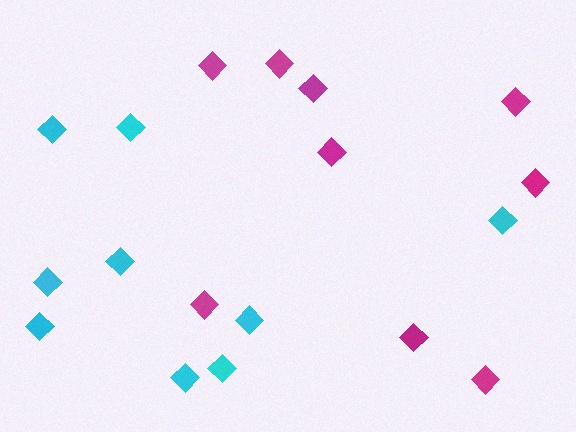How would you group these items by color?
There are 2 groups: one group of cyan diamonds (9) and one group of magenta diamonds (9).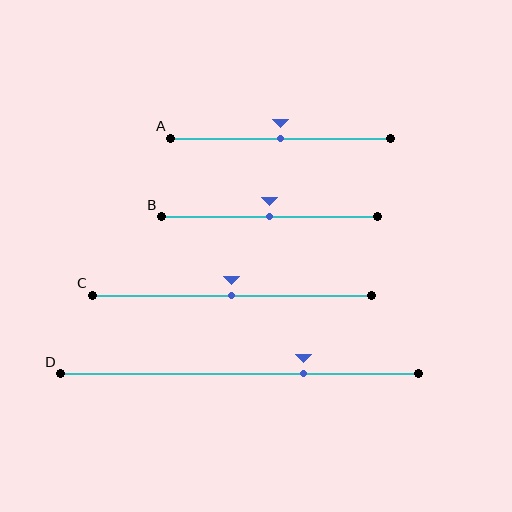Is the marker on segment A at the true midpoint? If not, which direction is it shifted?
Yes, the marker on segment A is at the true midpoint.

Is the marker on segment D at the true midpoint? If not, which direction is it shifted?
No, the marker on segment D is shifted to the right by about 18% of the segment length.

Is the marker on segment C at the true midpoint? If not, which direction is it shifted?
Yes, the marker on segment C is at the true midpoint.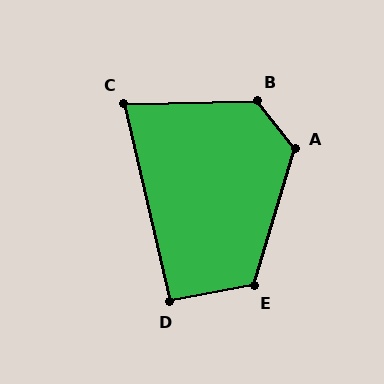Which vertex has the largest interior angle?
B, at approximately 128 degrees.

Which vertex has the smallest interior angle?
C, at approximately 78 degrees.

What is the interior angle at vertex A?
Approximately 125 degrees (obtuse).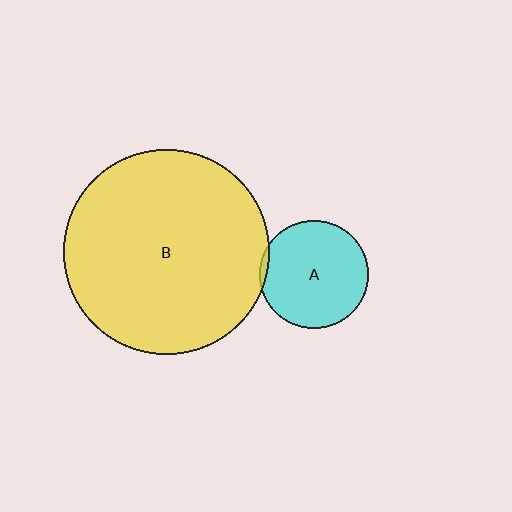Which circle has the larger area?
Circle B (yellow).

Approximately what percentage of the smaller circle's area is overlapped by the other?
Approximately 5%.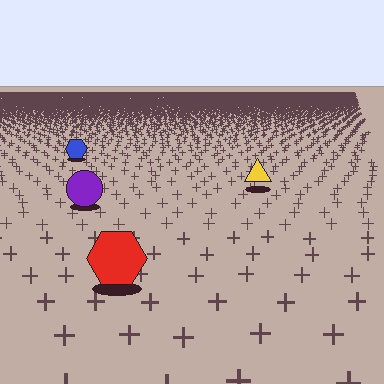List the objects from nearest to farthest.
From nearest to farthest: the red hexagon, the purple circle, the yellow triangle, the blue hexagon.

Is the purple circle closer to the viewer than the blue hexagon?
Yes. The purple circle is closer — you can tell from the texture gradient: the ground texture is coarser near it.